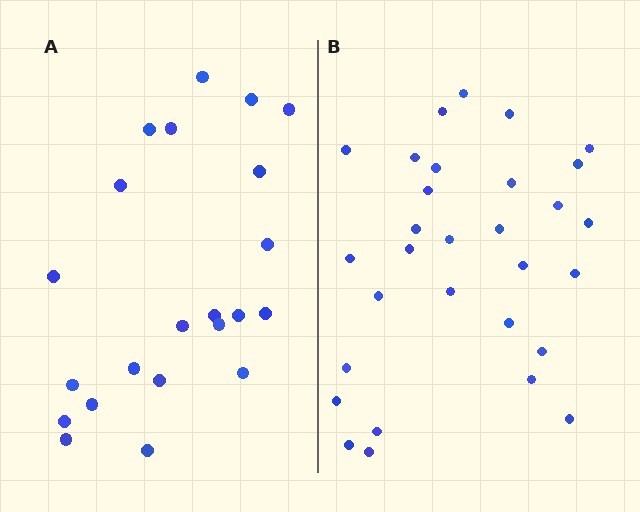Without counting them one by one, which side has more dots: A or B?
Region B (the right region) has more dots.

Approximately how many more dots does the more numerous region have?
Region B has roughly 8 or so more dots than region A.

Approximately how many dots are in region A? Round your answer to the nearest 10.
About 20 dots. (The exact count is 22, which rounds to 20.)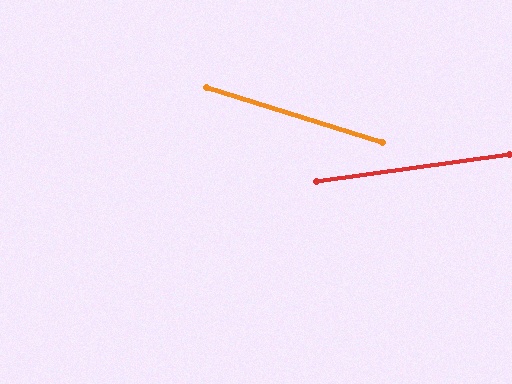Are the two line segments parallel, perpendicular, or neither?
Neither parallel nor perpendicular — they differ by about 25°.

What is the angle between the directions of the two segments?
Approximately 25 degrees.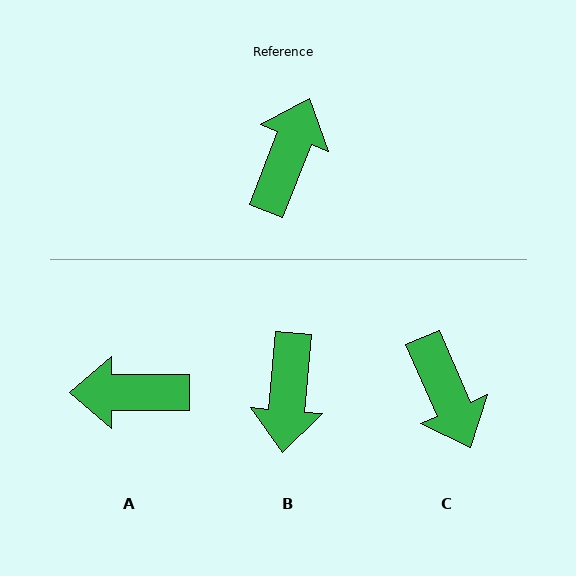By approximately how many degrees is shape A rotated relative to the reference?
Approximately 112 degrees counter-clockwise.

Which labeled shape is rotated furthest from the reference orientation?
B, about 164 degrees away.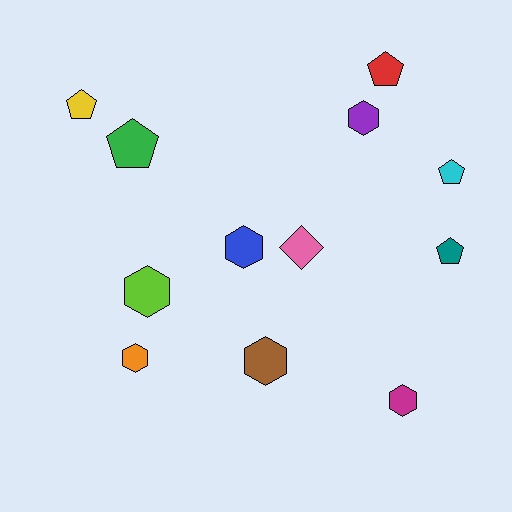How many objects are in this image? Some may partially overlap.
There are 12 objects.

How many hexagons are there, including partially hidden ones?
There are 6 hexagons.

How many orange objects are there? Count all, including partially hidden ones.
There is 1 orange object.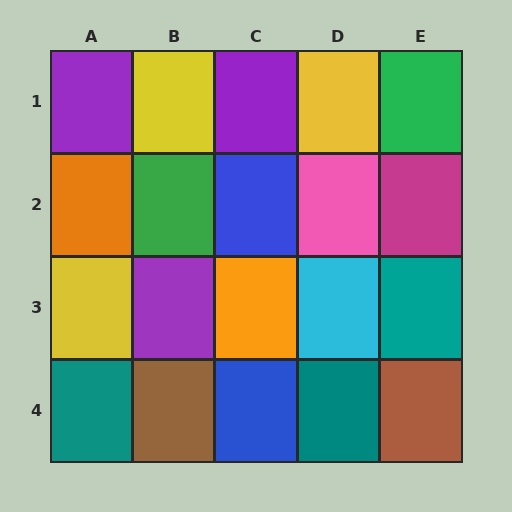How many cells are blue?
2 cells are blue.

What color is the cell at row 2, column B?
Green.